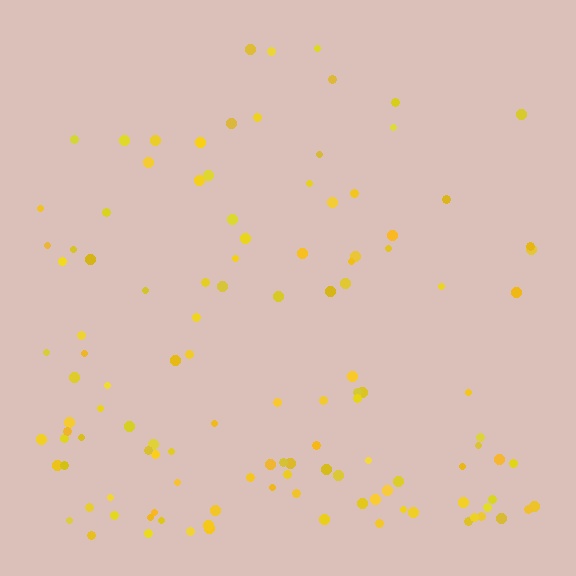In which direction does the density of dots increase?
From top to bottom, with the bottom side densest.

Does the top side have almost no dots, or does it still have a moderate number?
Still a moderate number, just noticeably fewer than the bottom.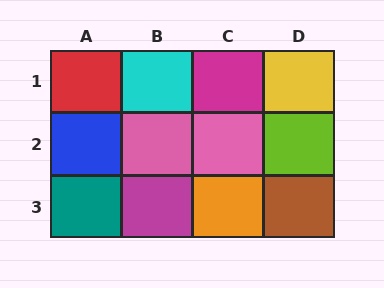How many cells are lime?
1 cell is lime.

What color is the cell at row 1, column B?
Cyan.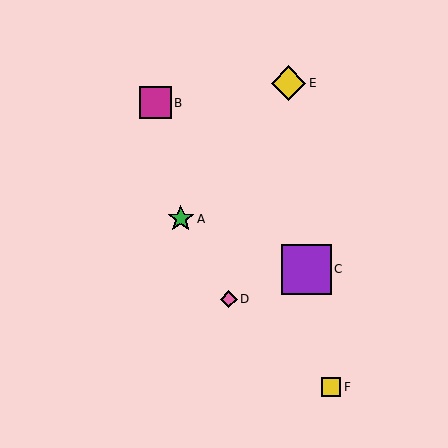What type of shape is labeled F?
Shape F is a yellow square.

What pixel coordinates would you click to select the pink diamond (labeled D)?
Click at (229, 299) to select the pink diamond D.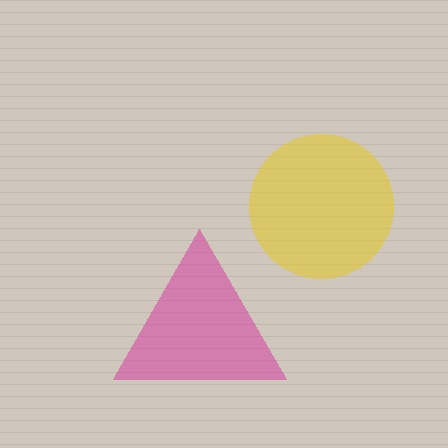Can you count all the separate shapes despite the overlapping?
Yes, there are 2 separate shapes.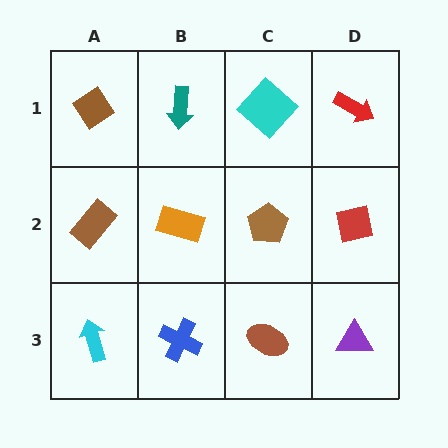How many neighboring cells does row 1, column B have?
3.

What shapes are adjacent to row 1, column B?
An orange rectangle (row 2, column B), a brown diamond (row 1, column A), a cyan diamond (row 1, column C).